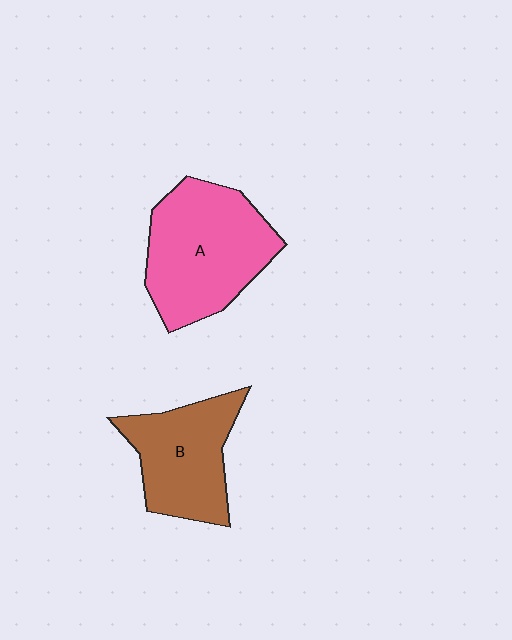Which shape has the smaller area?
Shape B (brown).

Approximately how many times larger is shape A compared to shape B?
Approximately 1.3 times.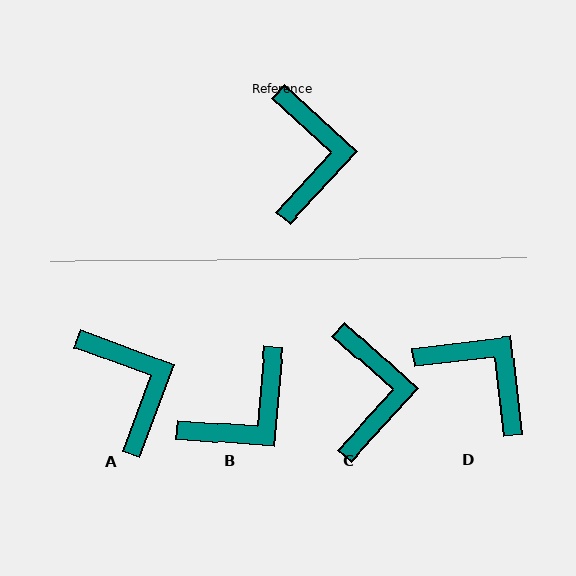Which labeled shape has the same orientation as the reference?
C.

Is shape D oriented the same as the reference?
No, it is off by about 49 degrees.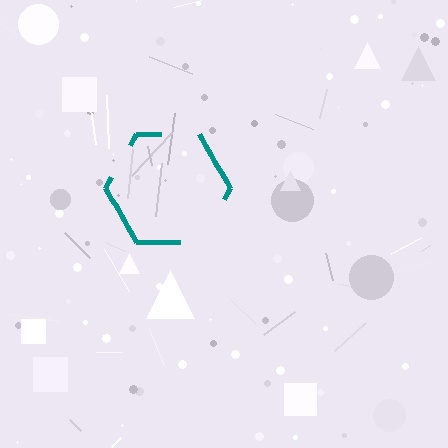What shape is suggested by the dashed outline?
The dashed outline suggests a hexagon.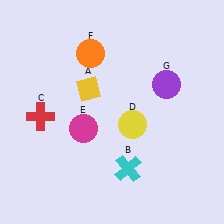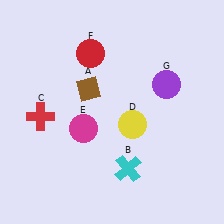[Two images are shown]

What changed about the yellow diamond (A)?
In Image 1, A is yellow. In Image 2, it changed to brown.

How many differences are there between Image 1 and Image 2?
There are 2 differences between the two images.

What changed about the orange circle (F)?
In Image 1, F is orange. In Image 2, it changed to red.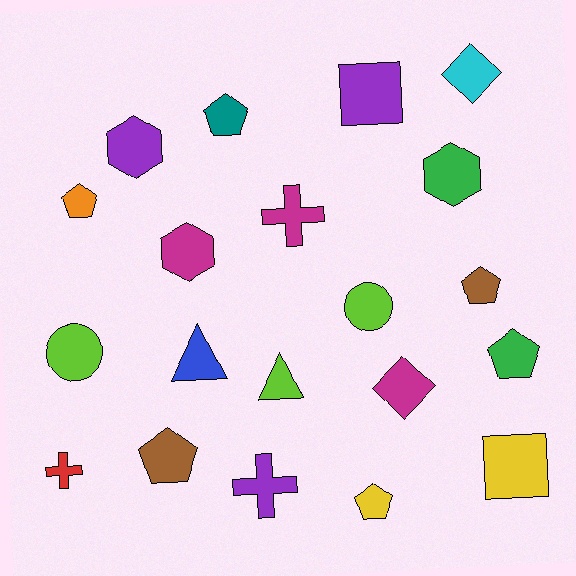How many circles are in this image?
There are 2 circles.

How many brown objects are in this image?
There are 2 brown objects.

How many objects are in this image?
There are 20 objects.